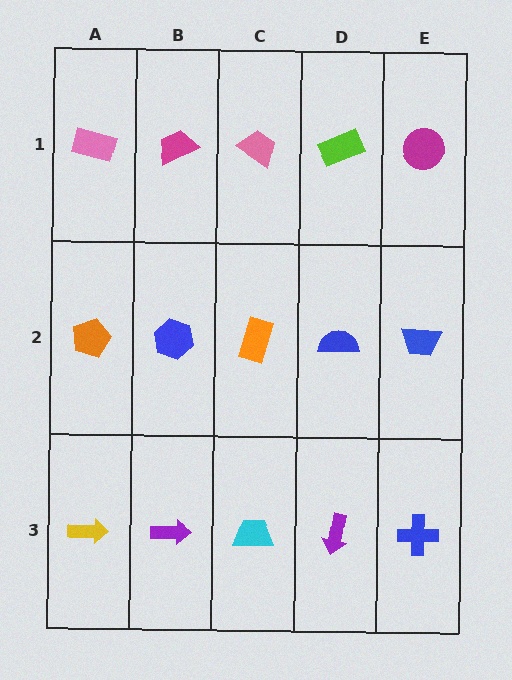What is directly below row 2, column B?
A purple arrow.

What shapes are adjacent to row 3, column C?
An orange rectangle (row 2, column C), a purple arrow (row 3, column B), a purple arrow (row 3, column D).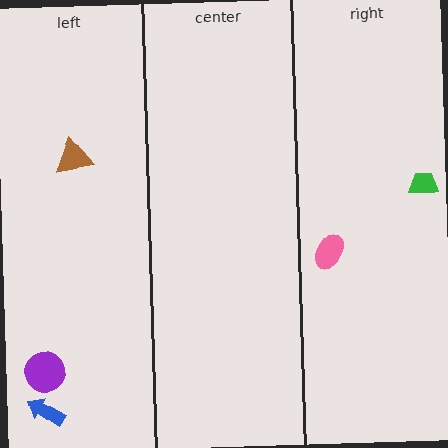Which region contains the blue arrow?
The left region.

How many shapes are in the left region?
3.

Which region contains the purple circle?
The left region.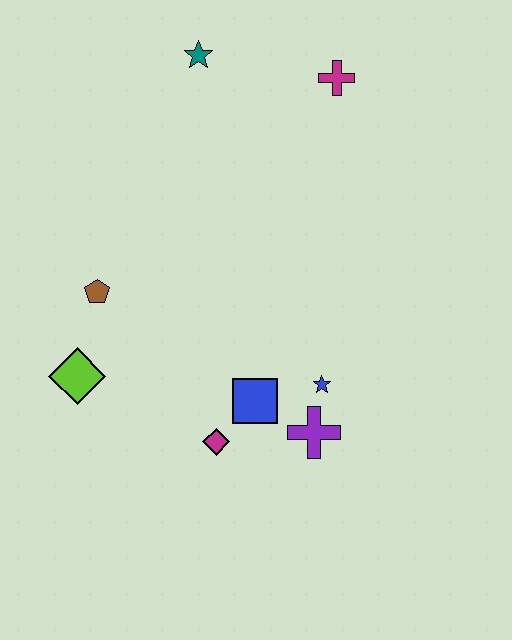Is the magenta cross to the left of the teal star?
No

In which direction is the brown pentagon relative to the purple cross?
The brown pentagon is to the left of the purple cross.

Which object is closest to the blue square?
The magenta diamond is closest to the blue square.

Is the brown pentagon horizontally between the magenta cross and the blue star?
No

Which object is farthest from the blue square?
The teal star is farthest from the blue square.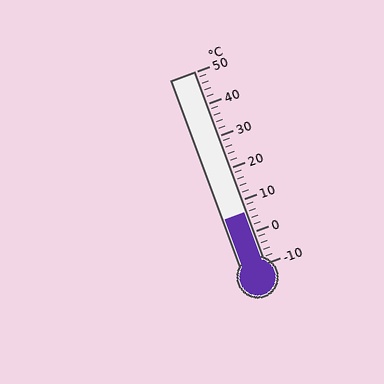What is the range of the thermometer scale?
The thermometer scale ranges from -10°C to 50°C.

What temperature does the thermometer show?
The thermometer shows approximately 6°C.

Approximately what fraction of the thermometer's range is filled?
The thermometer is filled to approximately 25% of its range.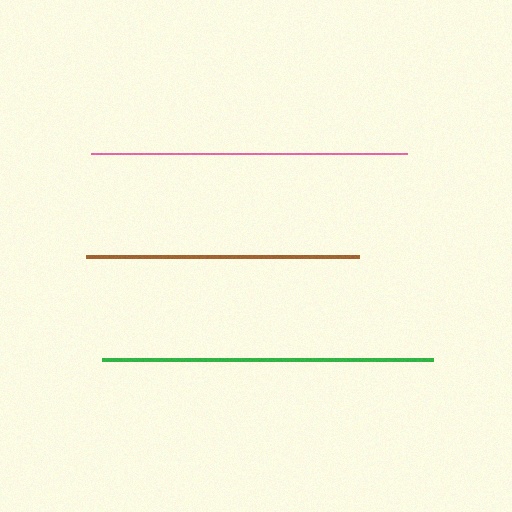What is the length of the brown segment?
The brown segment is approximately 272 pixels long.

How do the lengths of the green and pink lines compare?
The green and pink lines are approximately the same length.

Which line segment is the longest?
The green line is the longest at approximately 331 pixels.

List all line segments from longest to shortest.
From longest to shortest: green, pink, brown.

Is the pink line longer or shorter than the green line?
The green line is longer than the pink line.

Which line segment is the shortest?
The brown line is the shortest at approximately 272 pixels.